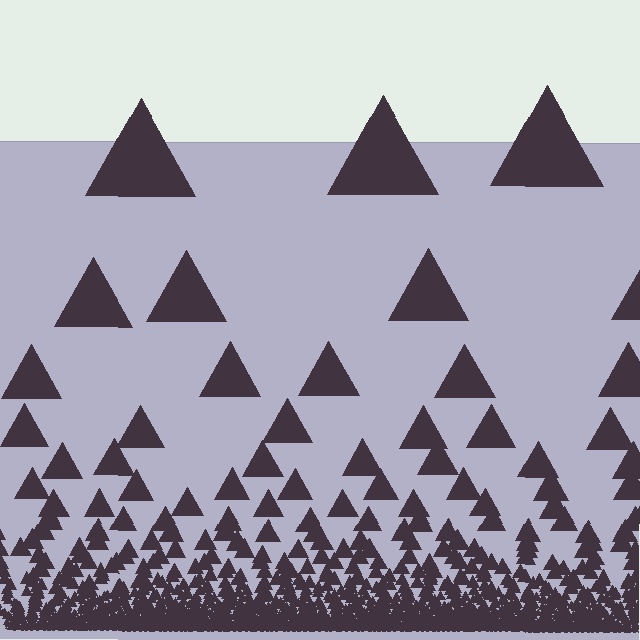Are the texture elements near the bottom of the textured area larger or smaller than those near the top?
Smaller. The gradient is inverted — elements near the bottom are smaller and denser.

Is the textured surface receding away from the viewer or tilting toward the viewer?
The surface appears to tilt toward the viewer. Texture elements get larger and sparser toward the top.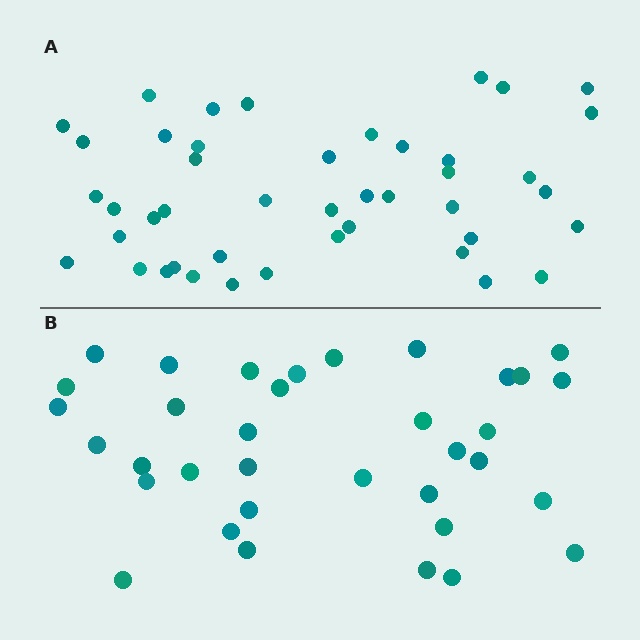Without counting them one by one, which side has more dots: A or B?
Region A (the top region) has more dots.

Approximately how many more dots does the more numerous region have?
Region A has roughly 8 or so more dots than region B.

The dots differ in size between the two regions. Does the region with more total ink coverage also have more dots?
No. Region B has more total ink coverage because its dots are larger, but region A actually contains more individual dots. Total area can be misleading — the number of items is what matters here.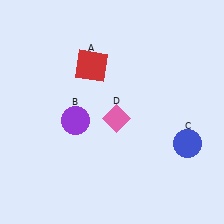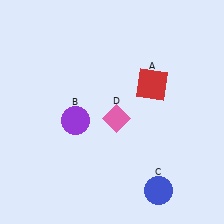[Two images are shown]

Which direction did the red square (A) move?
The red square (A) moved right.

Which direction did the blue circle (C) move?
The blue circle (C) moved down.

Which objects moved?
The objects that moved are: the red square (A), the blue circle (C).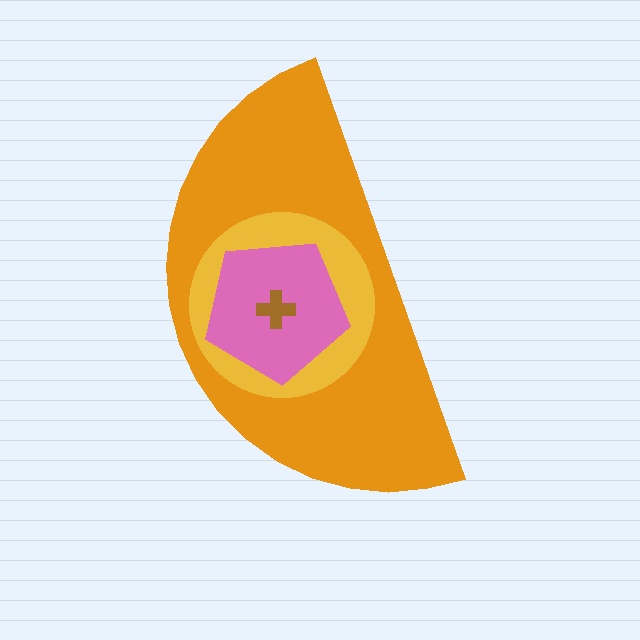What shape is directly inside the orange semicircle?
The yellow circle.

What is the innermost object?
The brown cross.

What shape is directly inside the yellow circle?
The pink pentagon.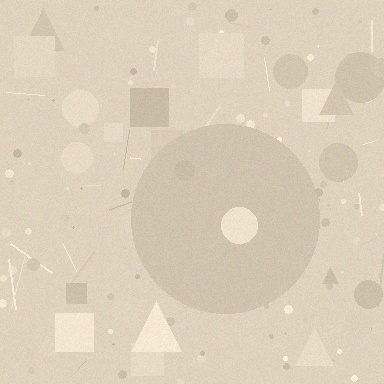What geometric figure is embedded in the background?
A circle is embedded in the background.